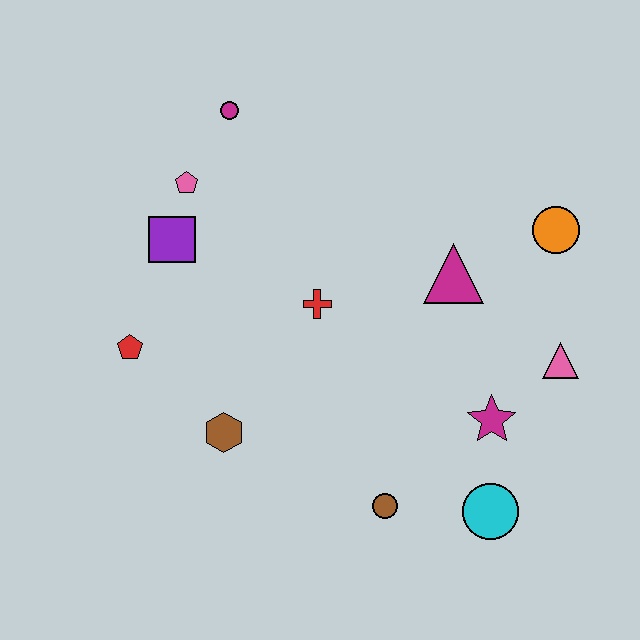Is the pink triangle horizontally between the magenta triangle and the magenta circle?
No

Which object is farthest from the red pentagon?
The orange circle is farthest from the red pentagon.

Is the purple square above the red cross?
Yes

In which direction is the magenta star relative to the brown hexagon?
The magenta star is to the right of the brown hexagon.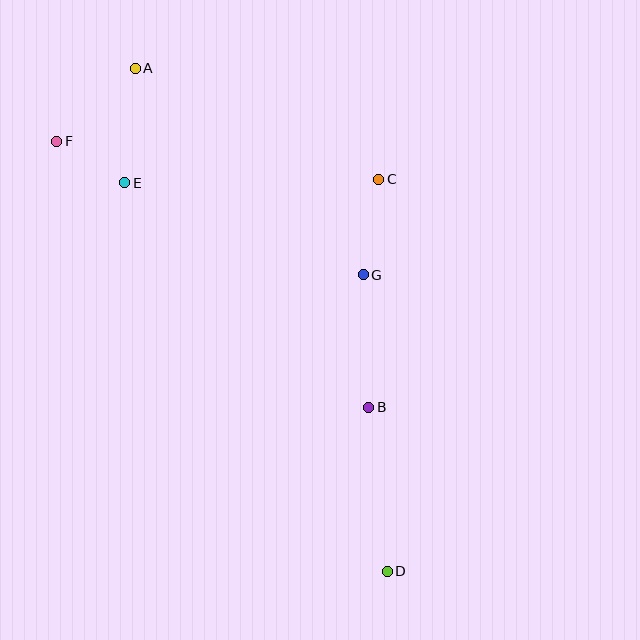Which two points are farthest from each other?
Points A and D are farthest from each other.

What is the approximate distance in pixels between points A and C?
The distance between A and C is approximately 267 pixels.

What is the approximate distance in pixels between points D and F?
The distance between D and F is approximately 542 pixels.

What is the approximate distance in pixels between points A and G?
The distance between A and G is approximately 307 pixels.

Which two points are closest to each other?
Points E and F are closest to each other.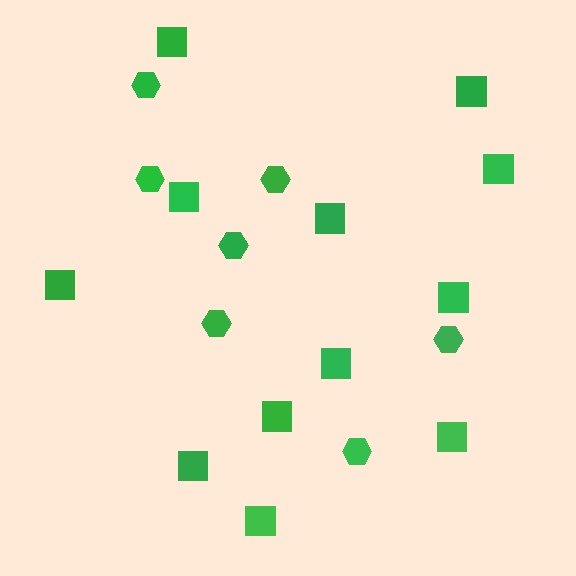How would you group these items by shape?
There are 2 groups: one group of squares (12) and one group of hexagons (7).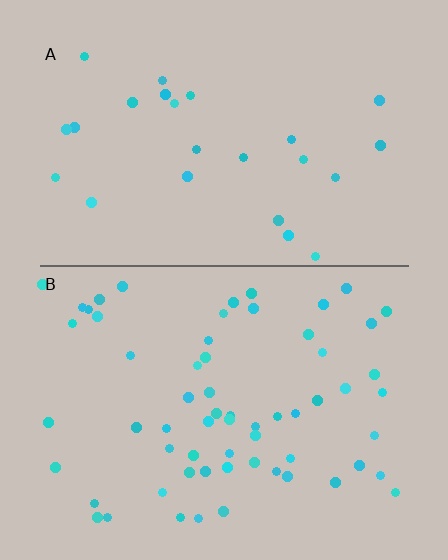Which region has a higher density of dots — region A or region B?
B (the bottom).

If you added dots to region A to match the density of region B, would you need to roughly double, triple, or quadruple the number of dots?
Approximately triple.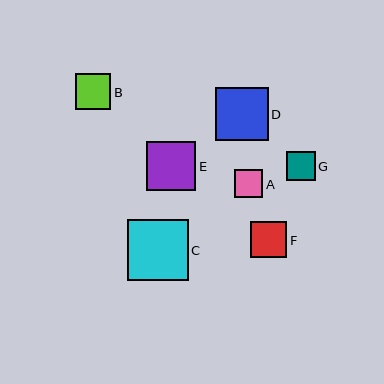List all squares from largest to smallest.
From largest to smallest: C, D, E, F, B, G, A.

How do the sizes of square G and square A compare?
Square G and square A are approximately the same size.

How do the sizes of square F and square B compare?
Square F and square B are approximately the same size.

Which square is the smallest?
Square A is the smallest with a size of approximately 28 pixels.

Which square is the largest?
Square C is the largest with a size of approximately 61 pixels.